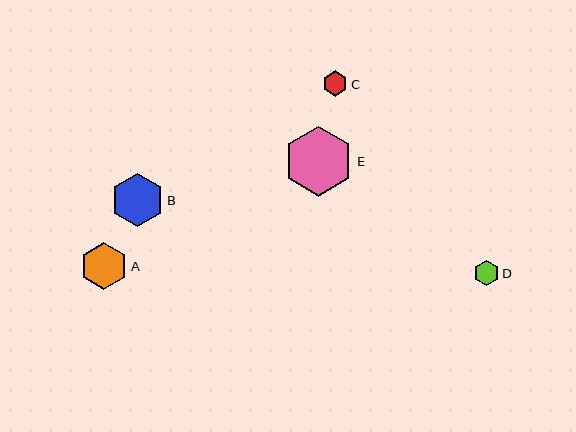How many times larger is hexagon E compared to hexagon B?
Hexagon E is approximately 1.3 times the size of hexagon B.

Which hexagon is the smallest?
Hexagon D is the smallest with a size of approximately 25 pixels.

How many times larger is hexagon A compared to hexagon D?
Hexagon A is approximately 1.9 times the size of hexagon D.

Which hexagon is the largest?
Hexagon E is the largest with a size of approximately 70 pixels.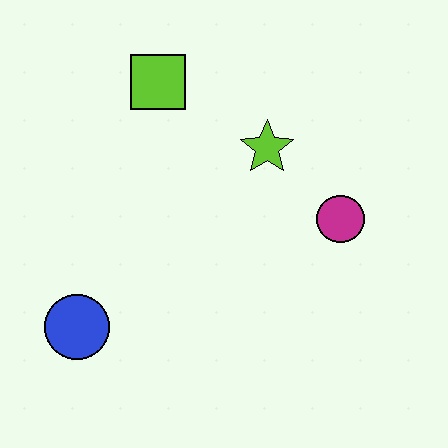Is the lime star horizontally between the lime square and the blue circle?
No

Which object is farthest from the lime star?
The blue circle is farthest from the lime star.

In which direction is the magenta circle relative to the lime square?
The magenta circle is to the right of the lime square.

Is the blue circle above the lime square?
No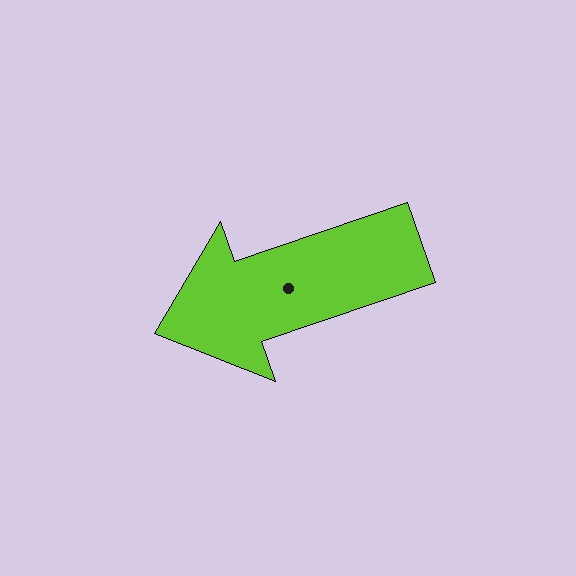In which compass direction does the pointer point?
West.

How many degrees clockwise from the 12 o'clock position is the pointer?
Approximately 251 degrees.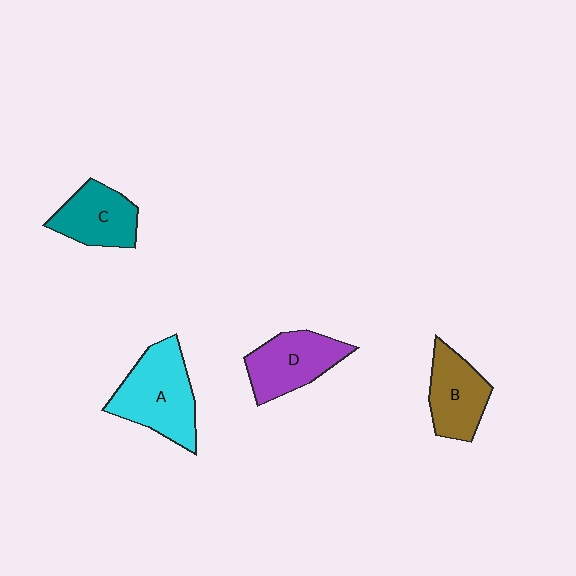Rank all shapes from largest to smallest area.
From largest to smallest: A (cyan), D (purple), B (brown), C (teal).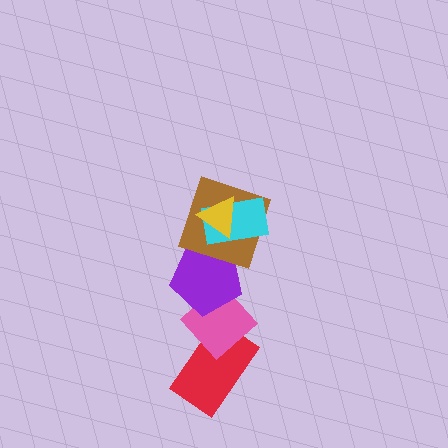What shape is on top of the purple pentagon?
The brown square is on top of the purple pentagon.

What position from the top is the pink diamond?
The pink diamond is 5th from the top.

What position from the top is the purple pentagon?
The purple pentagon is 4th from the top.